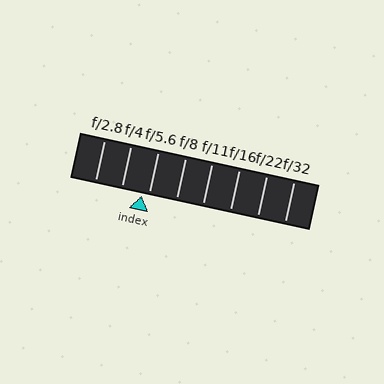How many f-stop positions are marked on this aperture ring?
There are 8 f-stop positions marked.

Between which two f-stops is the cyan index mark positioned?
The index mark is between f/4 and f/5.6.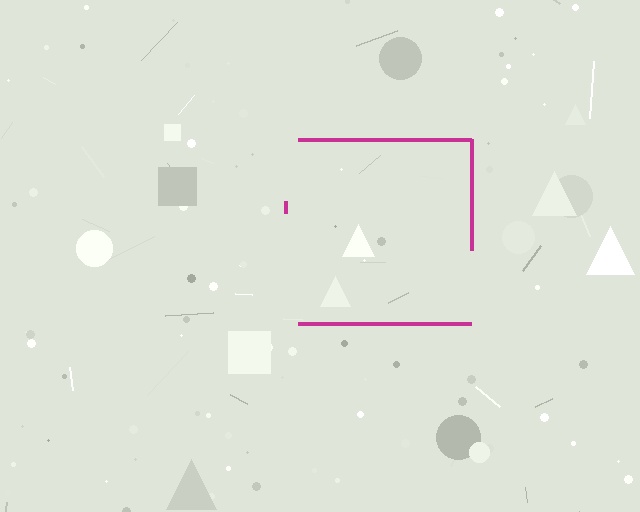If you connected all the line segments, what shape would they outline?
They would outline a square.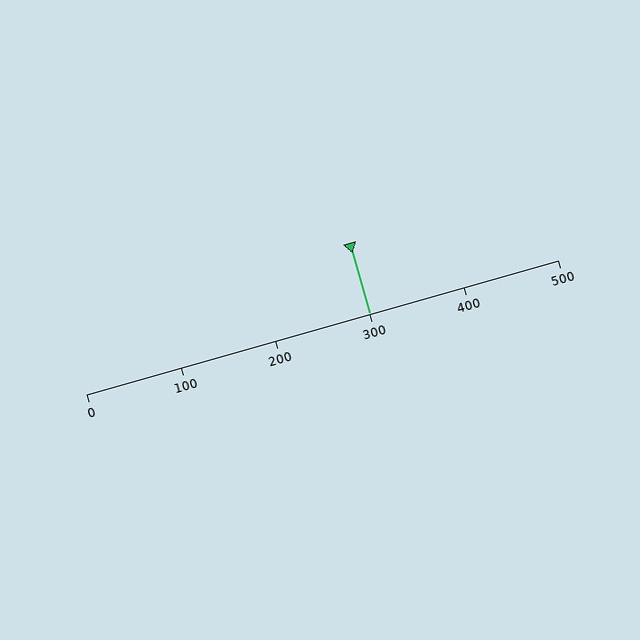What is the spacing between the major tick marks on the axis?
The major ticks are spaced 100 apart.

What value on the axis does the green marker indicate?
The marker indicates approximately 300.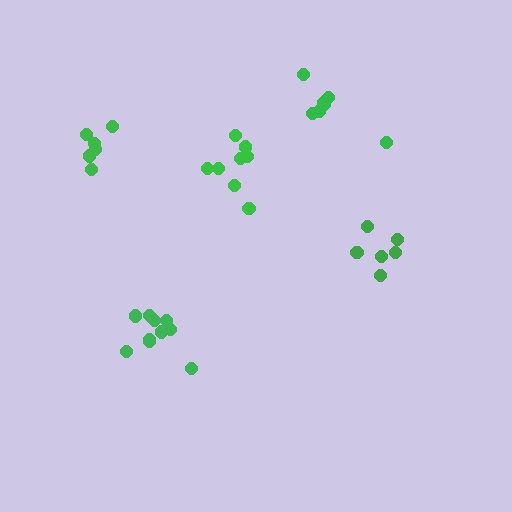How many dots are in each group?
Group 1: 10 dots, Group 2: 8 dots, Group 3: 8 dots, Group 4: 6 dots, Group 5: 6 dots (38 total).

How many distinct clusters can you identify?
There are 5 distinct clusters.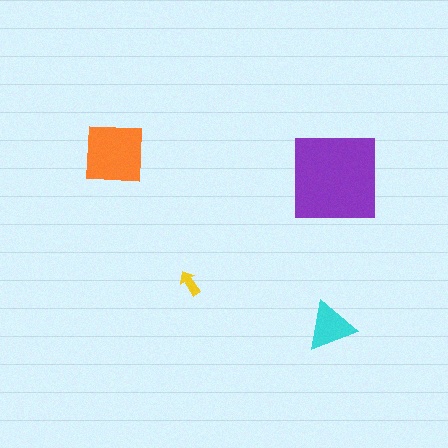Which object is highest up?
The orange square is topmost.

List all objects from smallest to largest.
The yellow arrow, the cyan triangle, the orange square, the purple square.